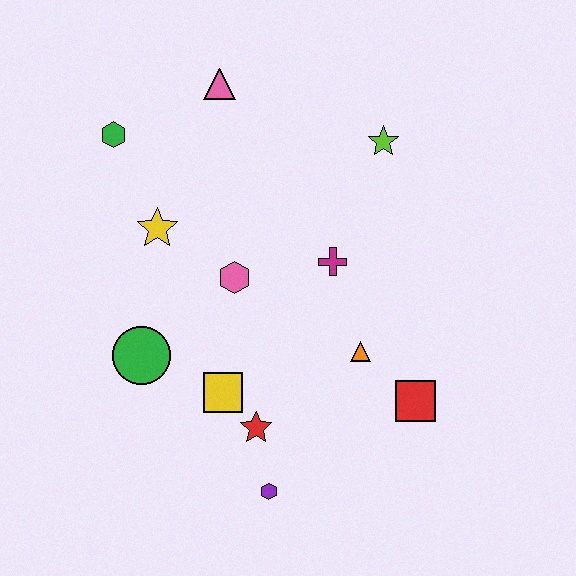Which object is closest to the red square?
The orange triangle is closest to the red square.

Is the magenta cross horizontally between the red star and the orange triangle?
Yes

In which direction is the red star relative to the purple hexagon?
The red star is above the purple hexagon.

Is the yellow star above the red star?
Yes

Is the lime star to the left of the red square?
Yes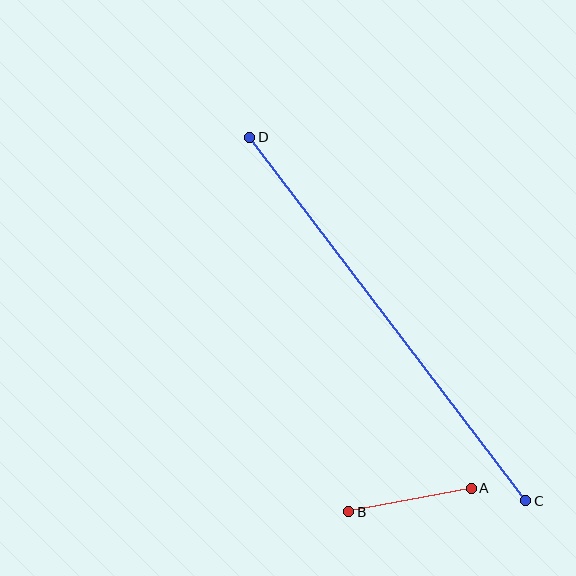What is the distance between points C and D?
The distance is approximately 456 pixels.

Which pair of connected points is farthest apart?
Points C and D are farthest apart.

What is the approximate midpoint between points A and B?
The midpoint is at approximately (410, 500) pixels.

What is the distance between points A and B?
The distance is approximately 125 pixels.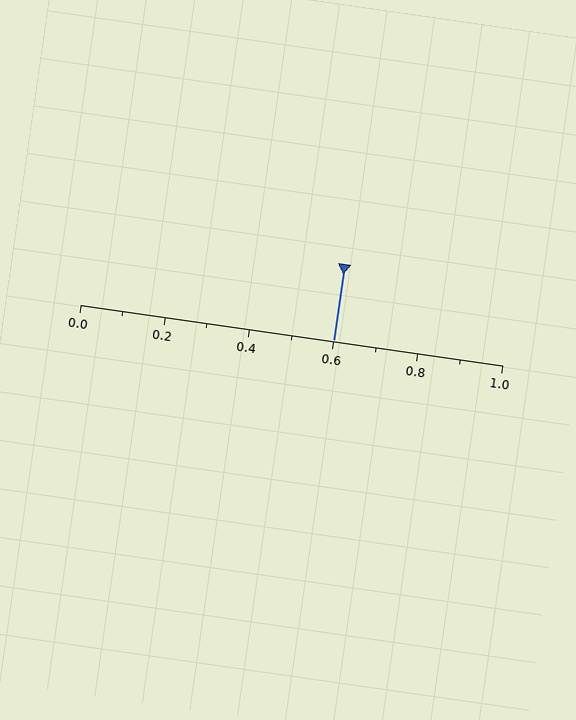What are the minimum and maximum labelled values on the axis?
The axis runs from 0.0 to 1.0.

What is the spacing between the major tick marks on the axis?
The major ticks are spaced 0.2 apart.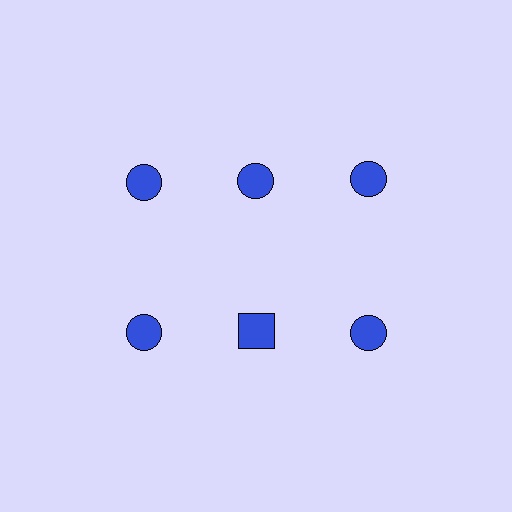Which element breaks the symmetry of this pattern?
The blue square in the second row, second from left column breaks the symmetry. All other shapes are blue circles.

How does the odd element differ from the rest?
It has a different shape: square instead of circle.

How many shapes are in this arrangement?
There are 6 shapes arranged in a grid pattern.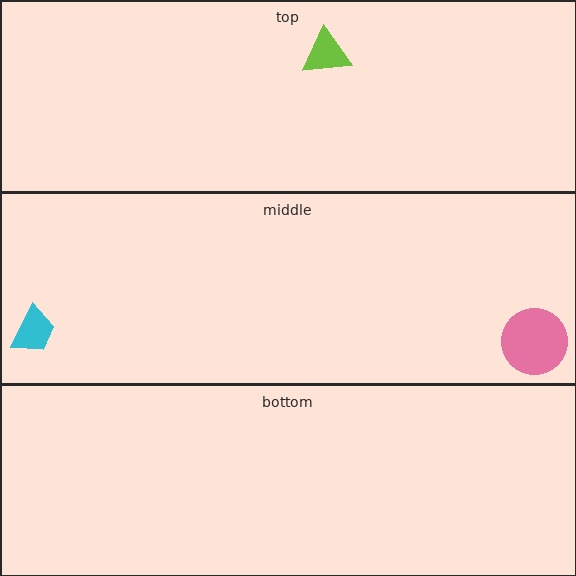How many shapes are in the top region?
1.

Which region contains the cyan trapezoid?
The middle region.